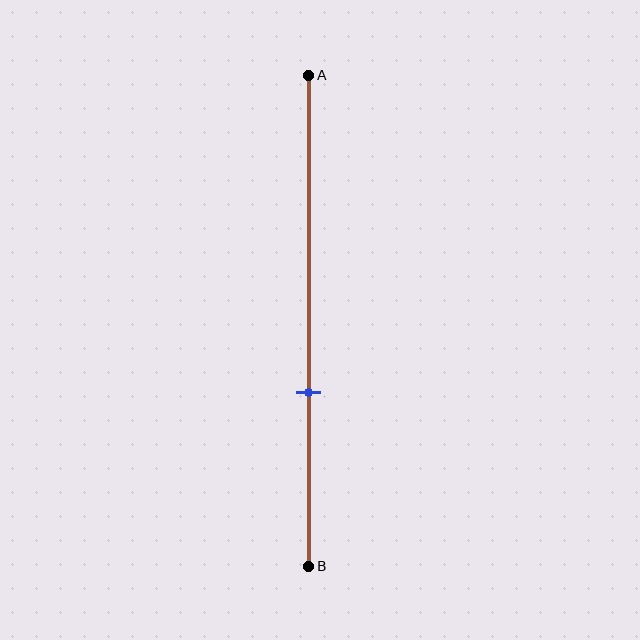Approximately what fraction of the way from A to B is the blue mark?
The blue mark is approximately 65% of the way from A to B.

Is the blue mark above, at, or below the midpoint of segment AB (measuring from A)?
The blue mark is below the midpoint of segment AB.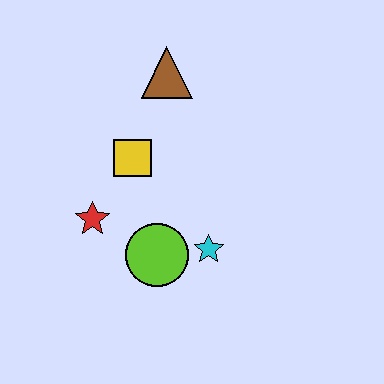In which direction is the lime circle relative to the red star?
The lime circle is to the right of the red star.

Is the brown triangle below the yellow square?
No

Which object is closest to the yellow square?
The red star is closest to the yellow square.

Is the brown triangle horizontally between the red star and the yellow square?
No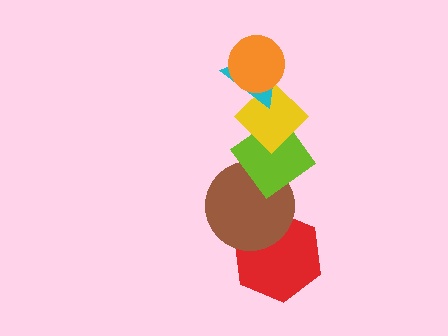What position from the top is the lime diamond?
The lime diamond is 4th from the top.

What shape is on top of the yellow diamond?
The cyan triangle is on top of the yellow diamond.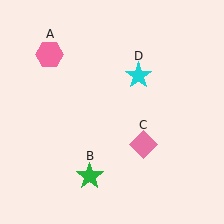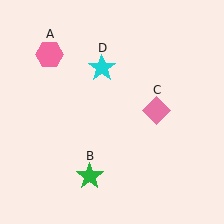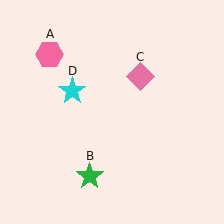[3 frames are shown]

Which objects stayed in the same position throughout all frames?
Pink hexagon (object A) and green star (object B) remained stationary.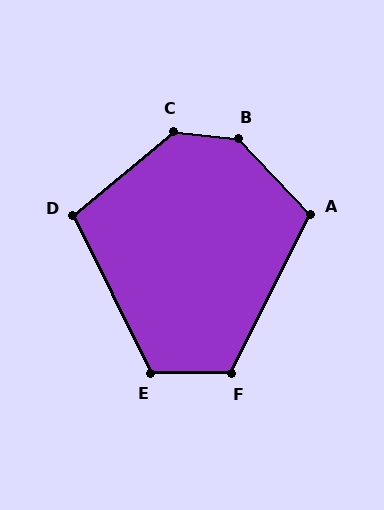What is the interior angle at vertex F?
Approximately 116 degrees (obtuse).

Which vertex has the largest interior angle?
B, at approximately 140 degrees.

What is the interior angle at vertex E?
Approximately 117 degrees (obtuse).